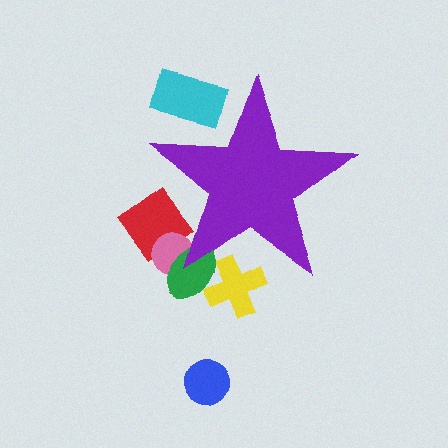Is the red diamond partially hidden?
Yes, the red diamond is partially hidden behind the purple star.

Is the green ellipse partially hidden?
Yes, the green ellipse is partially hidden behind the purple star.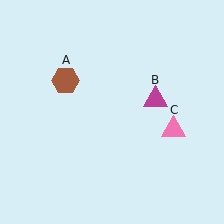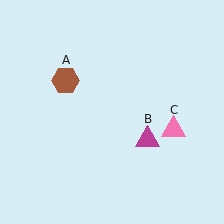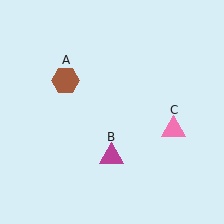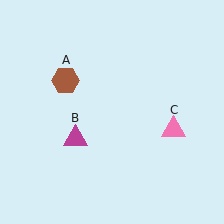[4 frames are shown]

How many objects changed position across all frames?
1 object changed position: magenta triangle (object B).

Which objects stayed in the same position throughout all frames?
Brown hexagon (object A) and pink triangle (object C) remained stationary.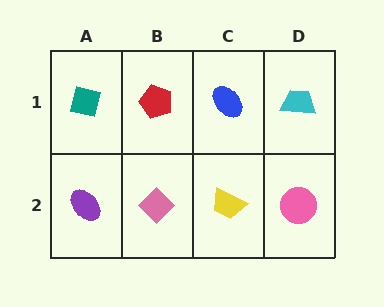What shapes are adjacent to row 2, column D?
A cyan trapezoid (row 1, column D), a yellow trapezoid (row 2, column C).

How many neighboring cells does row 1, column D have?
2.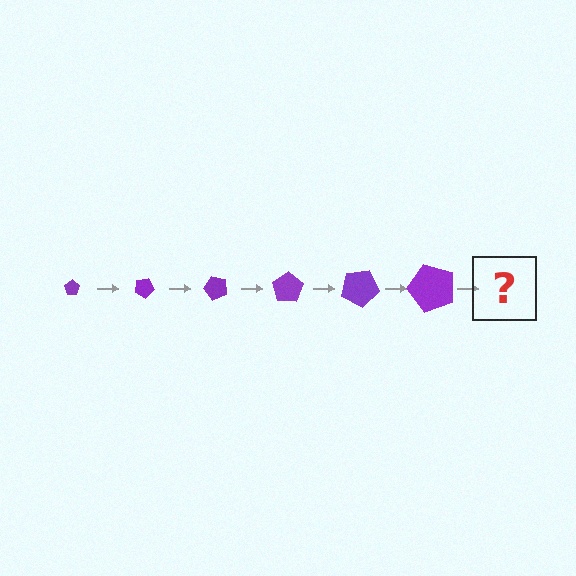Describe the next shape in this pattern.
It should be a pentagon, larger than the previous one and rotated 150 degrees from the start.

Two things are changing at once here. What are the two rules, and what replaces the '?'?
The two rules are that the pentagon grows larger each step and it rotates 25 degrees each step. The '?' should be a pentagon, larger than the previous one and rotated 150 degrees from the start.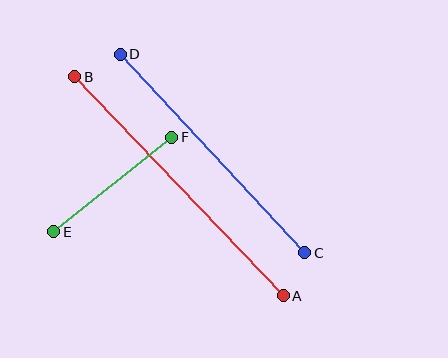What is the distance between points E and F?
The distance is approximately 151 pixels.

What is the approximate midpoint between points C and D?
The midpoint is at approximately (212, 153) pixels.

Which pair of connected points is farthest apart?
Points A and B are farthest apart.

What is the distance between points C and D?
The distance is approximately 271 pixels.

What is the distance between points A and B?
The distance is approximately 303 pixels.